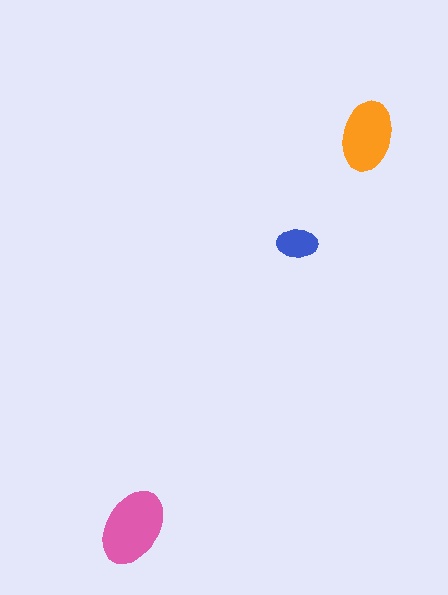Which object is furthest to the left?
The pink ellipse is leftmost.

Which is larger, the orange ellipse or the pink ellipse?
The pink one.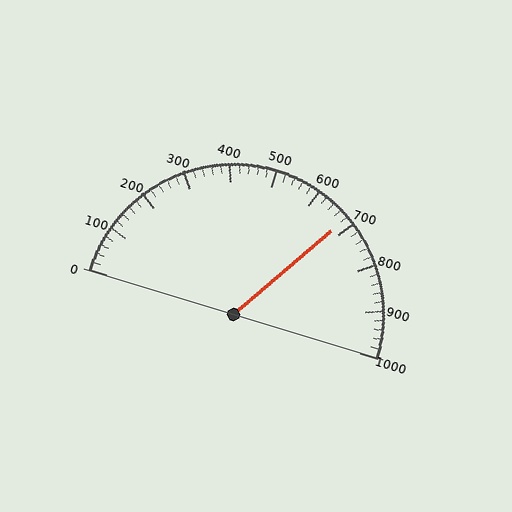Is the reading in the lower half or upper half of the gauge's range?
The reading is in the upper half of the range (0 to 1000).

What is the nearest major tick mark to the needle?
The nearest major tick mark is 700.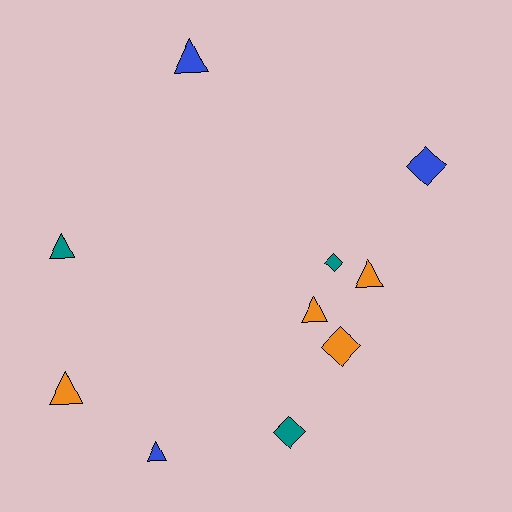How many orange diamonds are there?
There is 1 orange diamond.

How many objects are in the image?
There are 10 objects.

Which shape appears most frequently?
Triangle, with 6 objects.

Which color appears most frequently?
Orange, with 4 objects.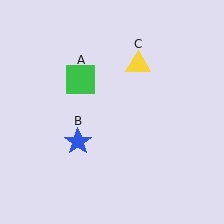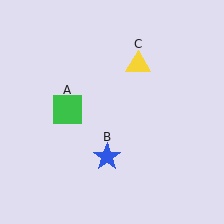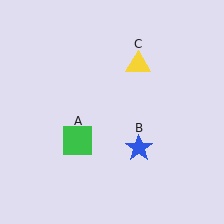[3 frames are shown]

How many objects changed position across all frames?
2 objects changed position: green square (object A), blue star (object B).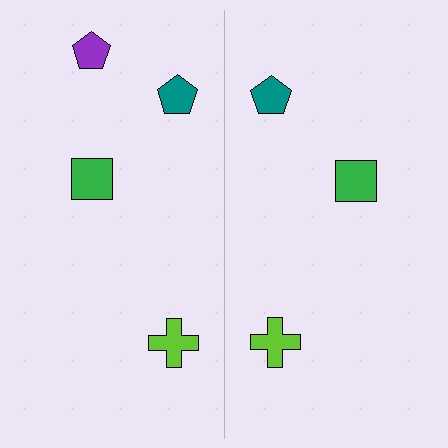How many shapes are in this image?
There are 7 shapes in this image.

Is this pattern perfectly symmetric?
No, the pattern is not perfectly symmetric. A purple pentagon is missing from the right side.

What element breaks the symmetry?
A purple pentagon is missing from the right side.